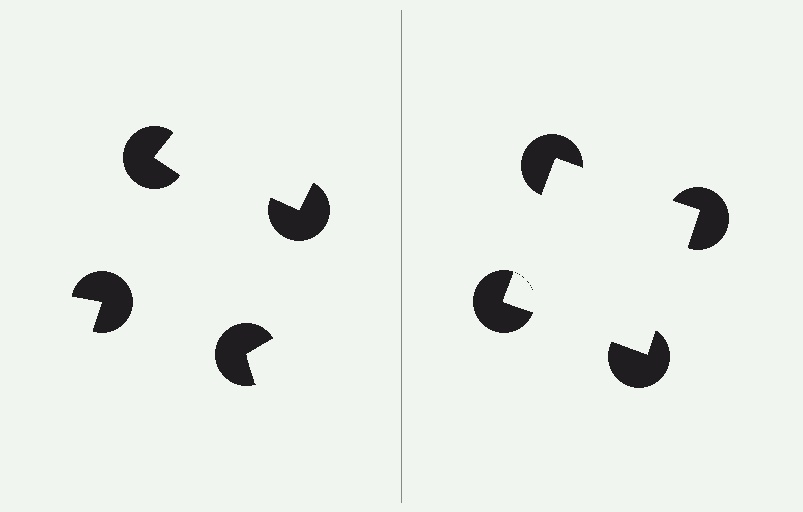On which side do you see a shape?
An illusory square appears on the right side. On the left side the wedge cuts are rotated, so no coherent shape forms.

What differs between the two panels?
The pac-man discs are positioned identically on both sides; only the wedge orientations differ. On the right they align to a square; on the left they are misaligned.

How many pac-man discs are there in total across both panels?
8 — 4 on each side.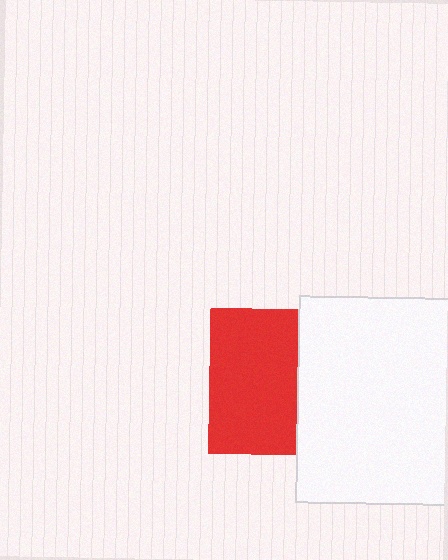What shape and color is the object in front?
The object in front is a white square.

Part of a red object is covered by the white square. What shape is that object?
It is a square.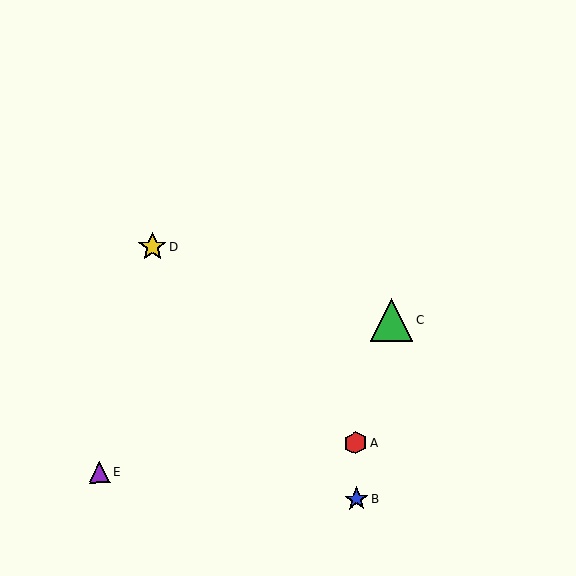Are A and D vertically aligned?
No, A is at x≈356 and D is at x≈152.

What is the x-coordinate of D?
Object D is at x≈152.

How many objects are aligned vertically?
2 objects (A, B) are aligned vertically.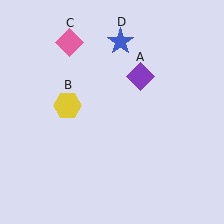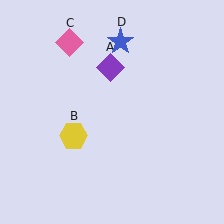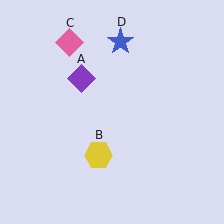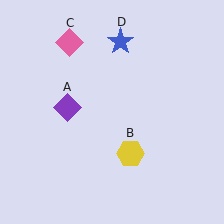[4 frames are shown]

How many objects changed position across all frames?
2 objects changed position: purple diamond (object A), yellow hexagon (object B).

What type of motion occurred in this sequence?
The purple diamond (object A), yellow hexagon (object B) rotated counterclockwise around the center of the scene.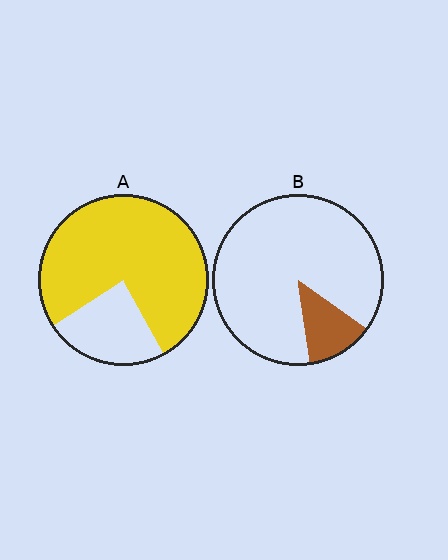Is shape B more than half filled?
No.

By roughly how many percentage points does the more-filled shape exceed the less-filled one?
By roughly 65 percentage points (A over B).